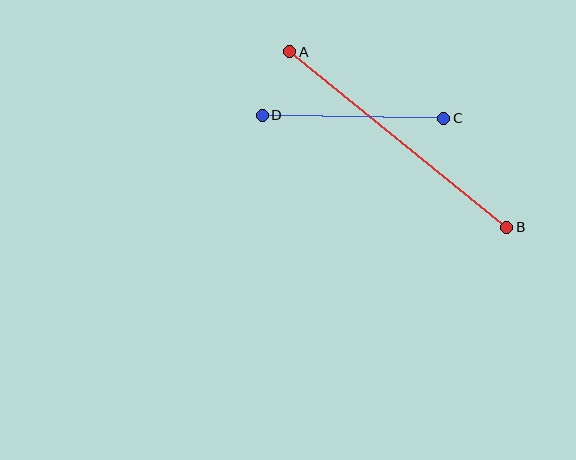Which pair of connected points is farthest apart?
Points A and B are farthest apart.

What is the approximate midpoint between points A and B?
The midpoint is at approximately (398, 139) pixels.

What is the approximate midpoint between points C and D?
The midpoint is at approximately (353, 117) pixels.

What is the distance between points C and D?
The distance is approximately 182 pixels.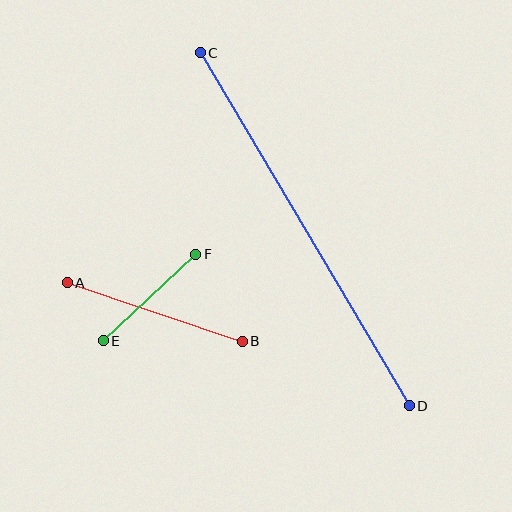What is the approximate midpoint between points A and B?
The midpoint is at approximately (155, 312) pixels.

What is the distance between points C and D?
The distance is approximately 410 pixels.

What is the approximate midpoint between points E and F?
The midpoint is at approximately (149, 297) pixels.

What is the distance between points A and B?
The distance is approximately 184 pixels.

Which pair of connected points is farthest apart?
Points C and D are farthest apart.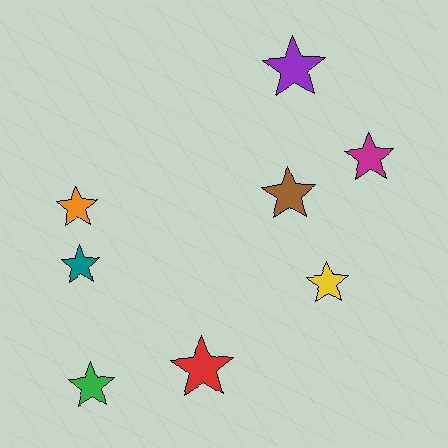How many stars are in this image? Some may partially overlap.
There are 8 stars.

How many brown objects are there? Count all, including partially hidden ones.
There is 1 brown object.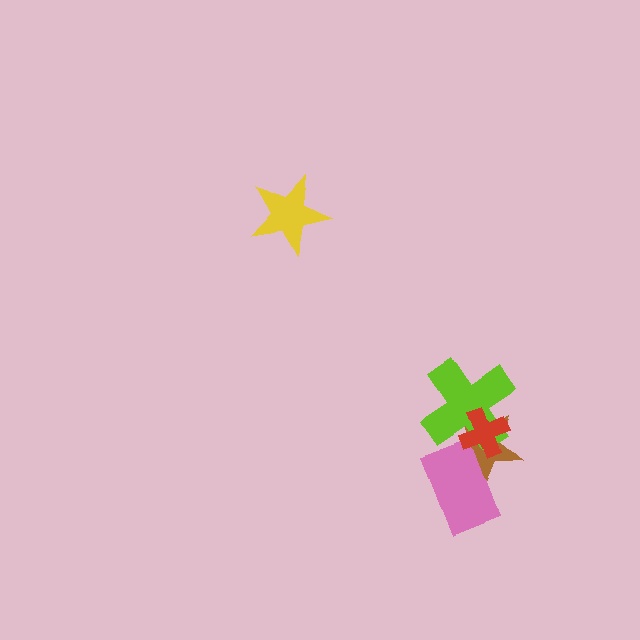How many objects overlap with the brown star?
3 objects overlap with the brown star.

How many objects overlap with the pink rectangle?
2 objects overlap with the pink rectangle.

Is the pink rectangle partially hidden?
Yes, it is partially covered by another shape.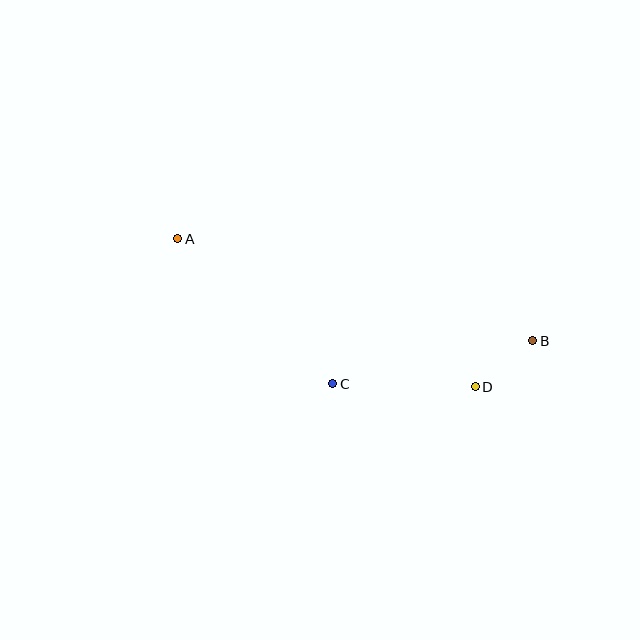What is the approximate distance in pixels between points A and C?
The distance between A and C is approximately 212 pixels.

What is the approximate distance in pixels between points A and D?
The distance between A and D is approximately 332 pixels.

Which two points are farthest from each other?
Points A and B are farthest from each other.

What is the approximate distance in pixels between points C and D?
The distance between C and D is approximately 143 pixels.